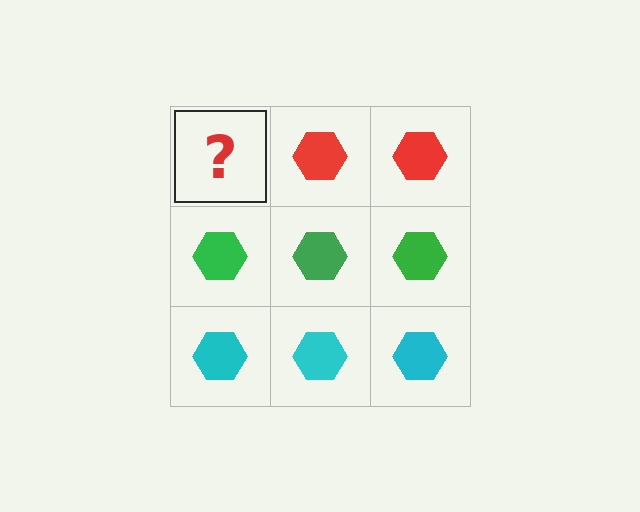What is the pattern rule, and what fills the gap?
The rule is that each row has a consistent color. The gap should be filled with a red hexagon.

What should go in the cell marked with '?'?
The missing cell should contain a red hexagon.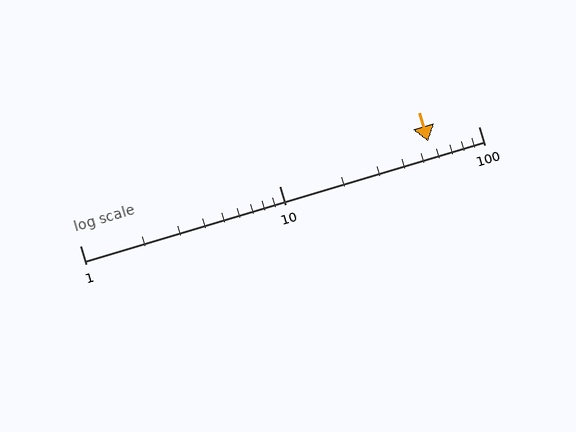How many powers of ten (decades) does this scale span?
The scale spans 2 decades, from 1 to 100.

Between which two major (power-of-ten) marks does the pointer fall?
The pointer is between 10 and 100.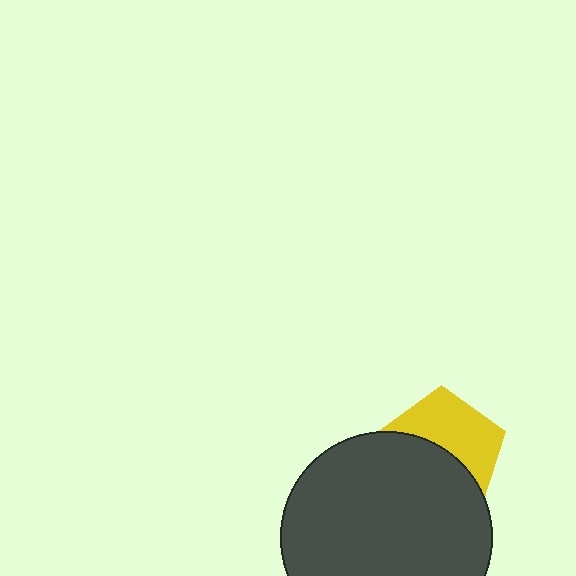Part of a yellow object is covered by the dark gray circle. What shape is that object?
It is a pentagon.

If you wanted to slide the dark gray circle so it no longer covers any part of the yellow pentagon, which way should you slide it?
Slide it down — that is the most direct way to separate the two shapes.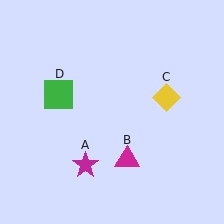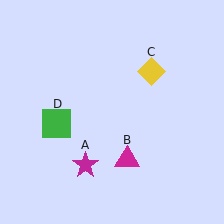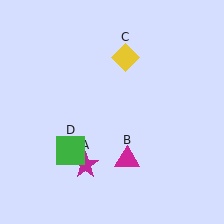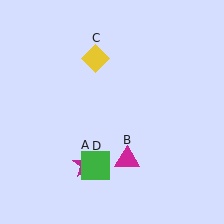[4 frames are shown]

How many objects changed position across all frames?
2 objects changed position: yellow diamond (object C), green square (object D).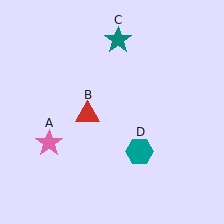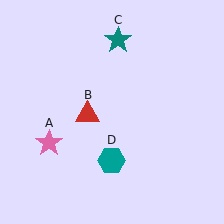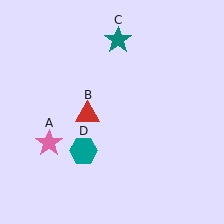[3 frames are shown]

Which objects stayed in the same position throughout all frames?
Pink star (object A) and red triangle (object B) and teal star (object C) remained stationary.